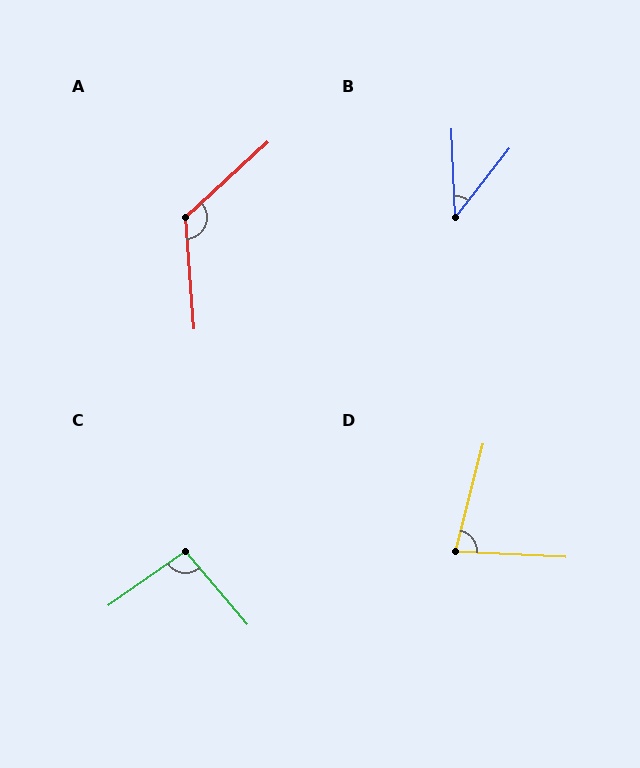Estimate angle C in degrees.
Approximately 95 degrees.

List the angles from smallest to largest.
B (41°), D (79°), C (95°), A (128°).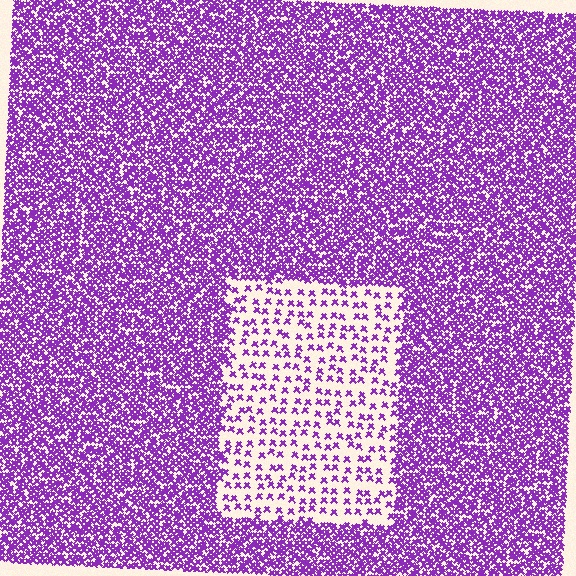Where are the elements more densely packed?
The elements are more densely packed outside the rectangle boundary.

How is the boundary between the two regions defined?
The boundary is defined by a change in element density (approximately 3.2x ratio). All elements are the same color, size, and shape.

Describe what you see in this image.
The image contains small purple elements arranged at two different densities. A rectangle-shaped region is visible where the elements are less densely packed than the surrounding area.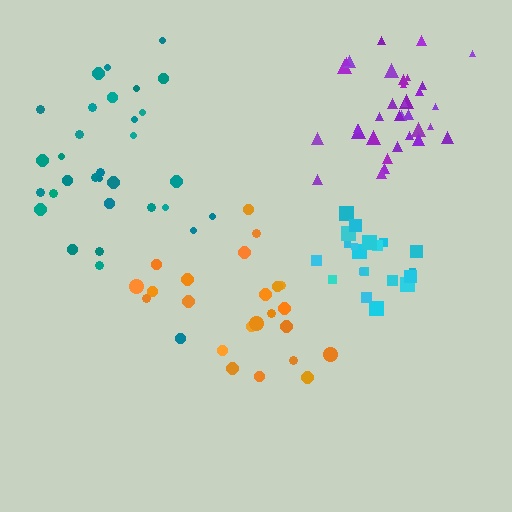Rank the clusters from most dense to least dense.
cyan, purple, orange, teal.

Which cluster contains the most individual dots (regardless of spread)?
Purple (35).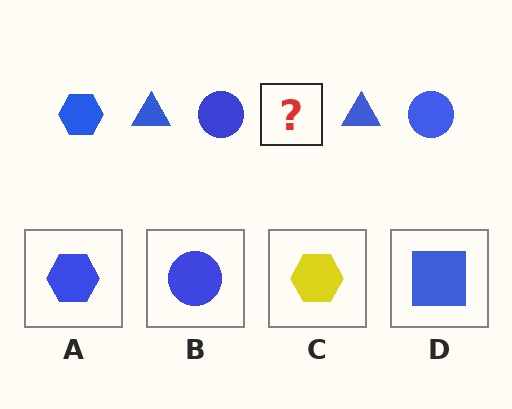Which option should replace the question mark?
Option A.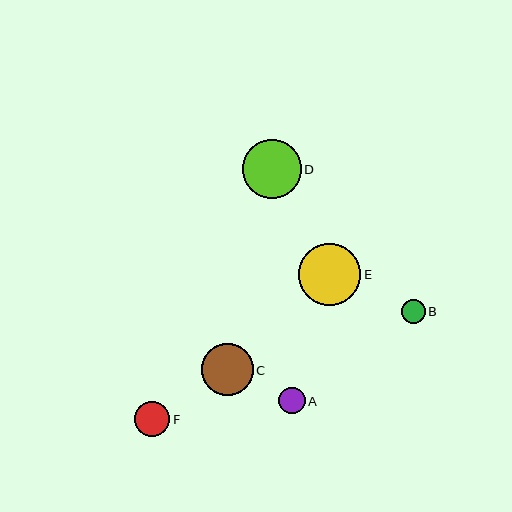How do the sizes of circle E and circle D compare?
Circle E and circle D are approximately the same size.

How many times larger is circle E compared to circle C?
Circle E is approximately 1.2 times the size of circle C.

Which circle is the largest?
Circle E is the largest with a size of approximately 63 pixels.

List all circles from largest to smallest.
From largest to smallest: E, D, C, F, A, B.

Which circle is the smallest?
Circle B is the smallest with a size of approximately 24 pixels.